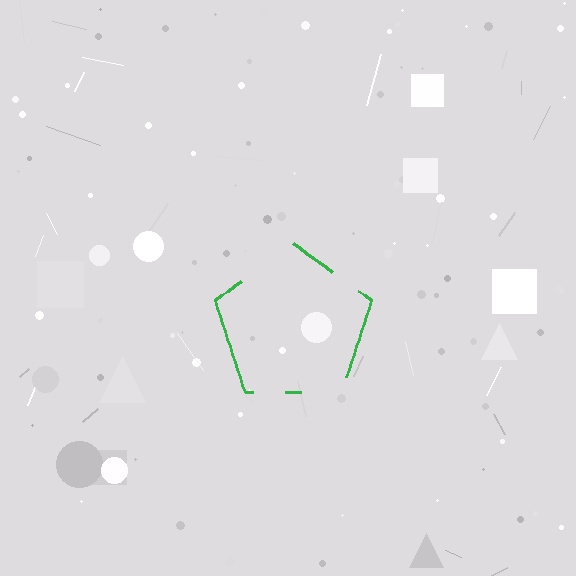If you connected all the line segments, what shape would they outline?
They would outline a pentagon.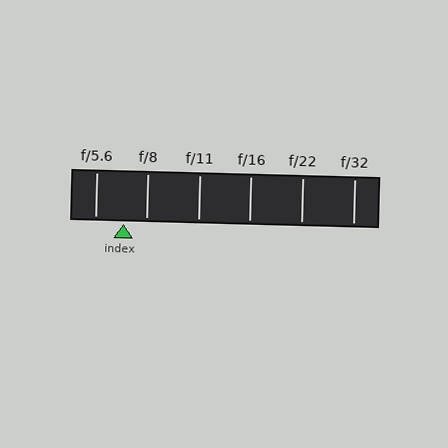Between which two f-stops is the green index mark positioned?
The index mark is between f/5.6 and f/8.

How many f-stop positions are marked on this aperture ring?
There are 6 f-stop positions marked.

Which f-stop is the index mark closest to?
The index mark is closest to f/8.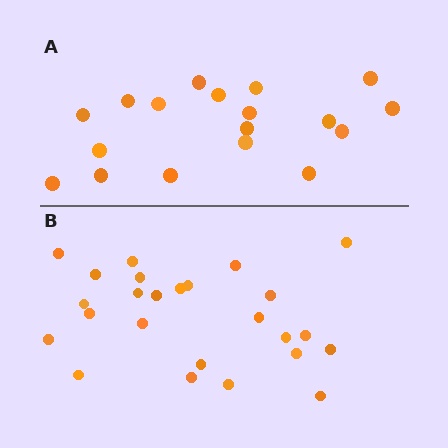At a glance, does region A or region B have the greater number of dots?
Region B (the bottom region) has more dots.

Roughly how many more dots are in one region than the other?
Region B has roughly 8 or so more dots than region A.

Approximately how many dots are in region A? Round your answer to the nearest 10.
About 20 dots. (The exact count is 18, which rounds to 20.)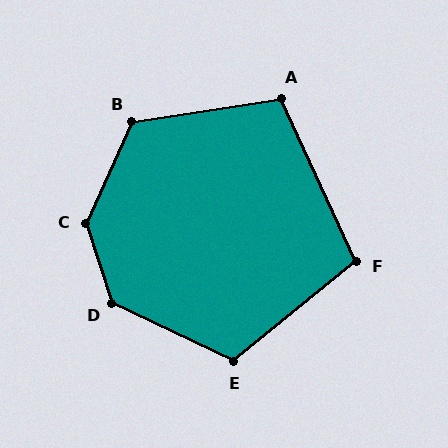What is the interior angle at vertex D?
Approximately 133 degrees (obtuse).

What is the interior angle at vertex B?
Approximately 123 degrees (obtuse).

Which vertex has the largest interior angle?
C, at approximately 138 degrees.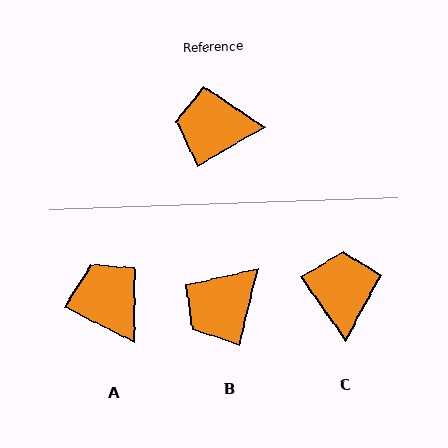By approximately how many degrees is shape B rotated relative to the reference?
Approximately 46 degrees counter-clockwise.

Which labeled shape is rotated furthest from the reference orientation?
C, about 84 degrees away.